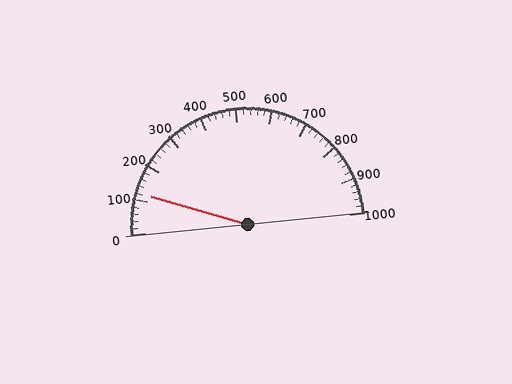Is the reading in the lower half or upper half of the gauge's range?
The reading is in the lower half of the range (0 to 1000).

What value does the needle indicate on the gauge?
The needle indicates approximately 120.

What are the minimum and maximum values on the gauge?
The gauge ranges from 0 to 1000.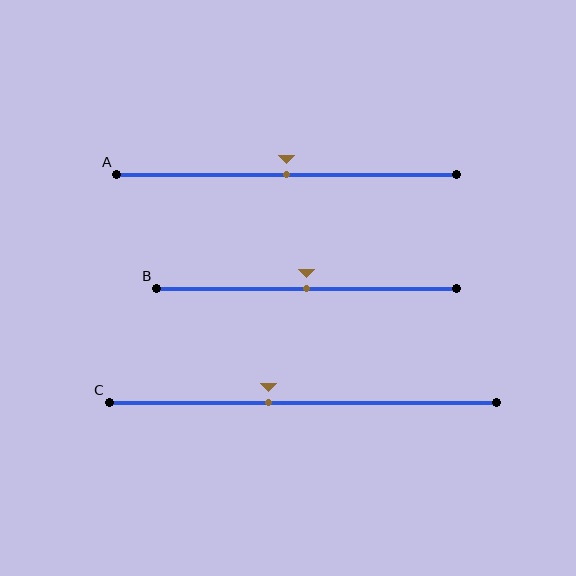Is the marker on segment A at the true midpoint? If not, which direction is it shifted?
Yes, the marker on segment A is at the true midpoint.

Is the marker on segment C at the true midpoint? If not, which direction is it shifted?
No, the marker on segment C is shifted to the left by about 9% of the segment length.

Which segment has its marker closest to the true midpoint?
Segment A has its marker closest to the true midpoint.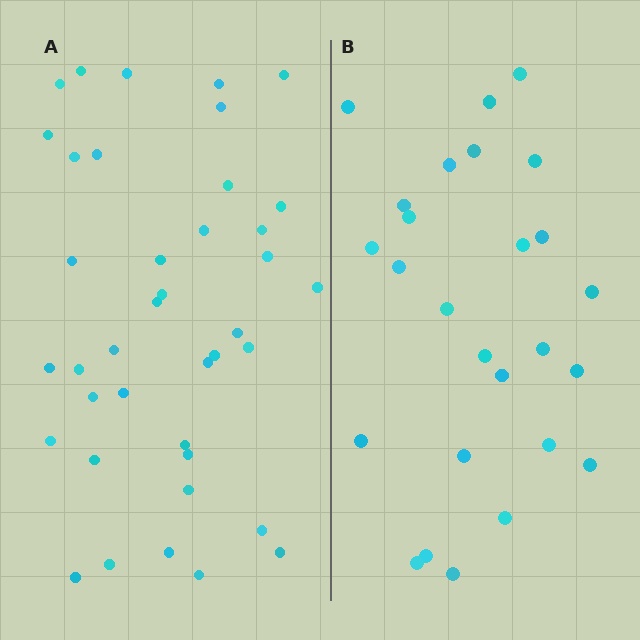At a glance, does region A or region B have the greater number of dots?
Region A (the left region) has more dots.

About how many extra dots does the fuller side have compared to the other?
Region A has approximately 15 more dots than region B.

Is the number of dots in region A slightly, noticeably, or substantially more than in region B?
Region A has substantially more. The ratio is roughly 1.5 to 1.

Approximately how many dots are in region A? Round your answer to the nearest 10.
About 40 dots. (The exact count is 39, which rounds to 40.)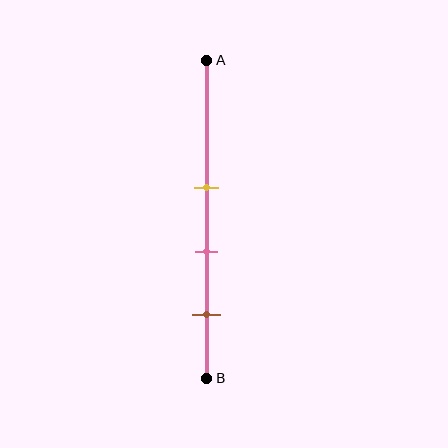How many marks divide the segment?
There are 3 marks dividing the segment.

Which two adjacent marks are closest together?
The yellow and pink marks are the closest adjacent pair.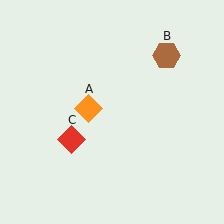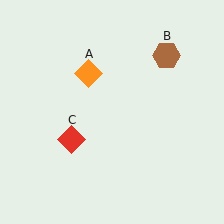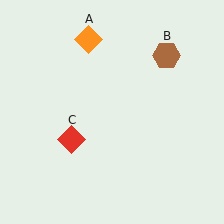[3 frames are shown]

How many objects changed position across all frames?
1 object changed position: orange diamond (object A).